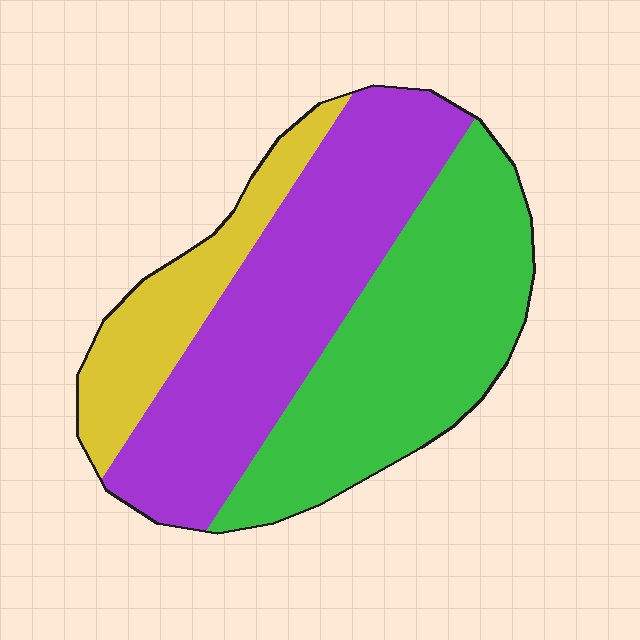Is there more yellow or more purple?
Purple.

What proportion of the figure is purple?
Purple takes up between a quarter and a half of the figure.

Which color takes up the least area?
Yellow, at roughly 15%.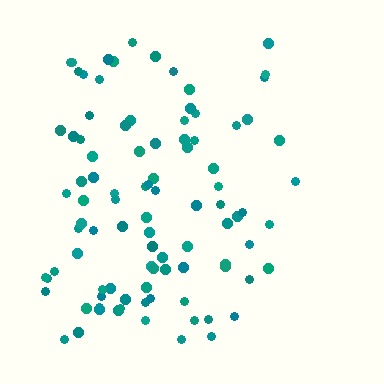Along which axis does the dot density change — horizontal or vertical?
Horizontal.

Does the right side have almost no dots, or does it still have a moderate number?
Still a moderate number, just noticeably fewer than the left.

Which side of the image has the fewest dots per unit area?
The right.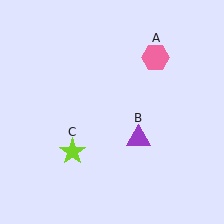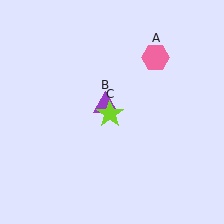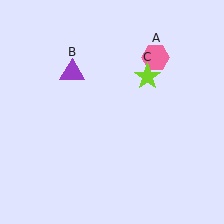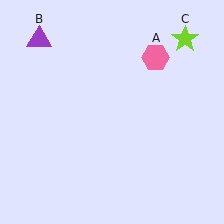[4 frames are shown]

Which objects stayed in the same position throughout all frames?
Pink hexagon (object A) remained stationary.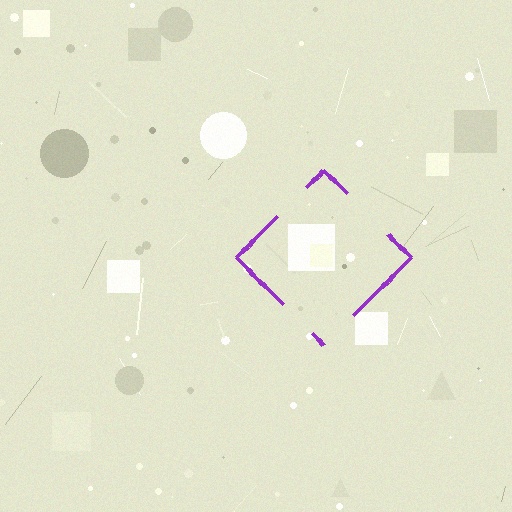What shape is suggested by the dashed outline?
The dashed outline suggests a diamond.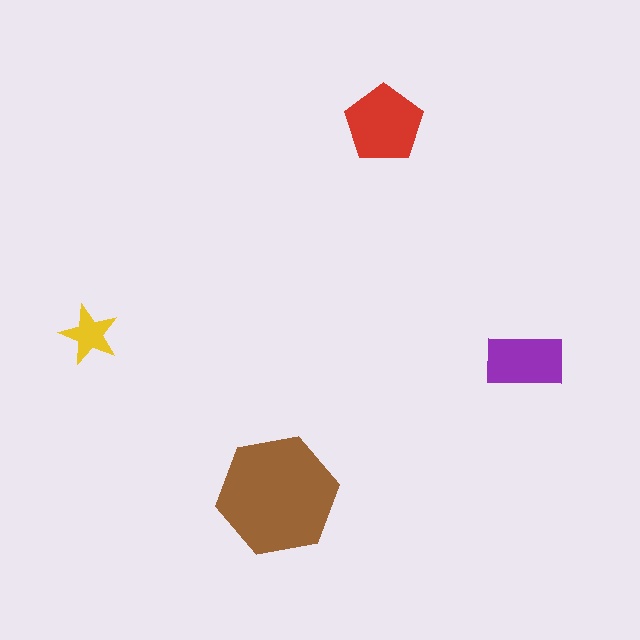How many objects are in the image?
There are 4 objects in the image.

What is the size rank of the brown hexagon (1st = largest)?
1st.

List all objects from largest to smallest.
The brown hexagon, the red pentagon, the purple rectangle, the yellow star.